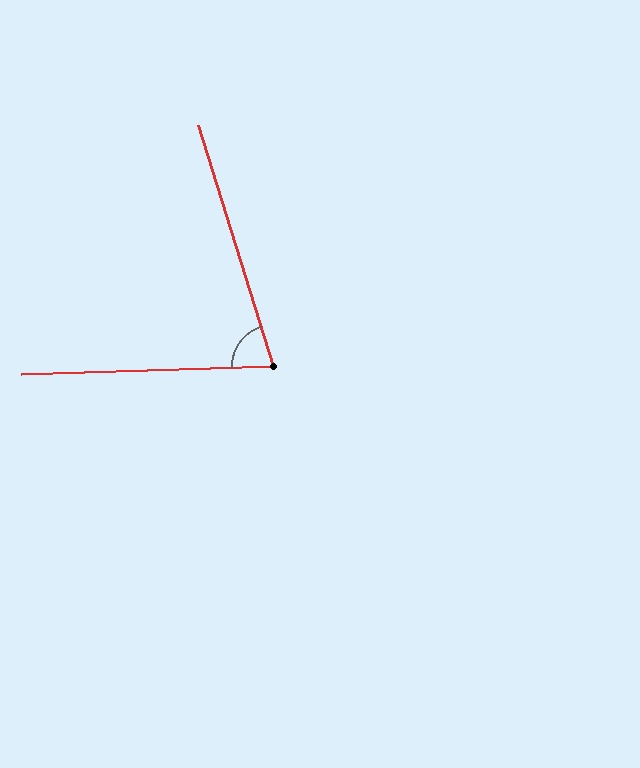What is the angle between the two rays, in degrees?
Approximately 74 degrees.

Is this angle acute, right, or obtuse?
It is acute.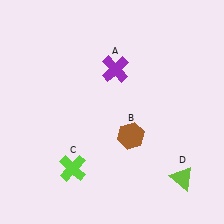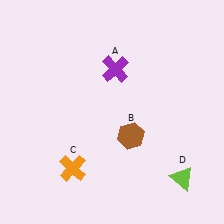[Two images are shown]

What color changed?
The cross (C) changed from lime in Image 1 to orange in Image 2.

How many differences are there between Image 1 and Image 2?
There is 1 difference between the two images.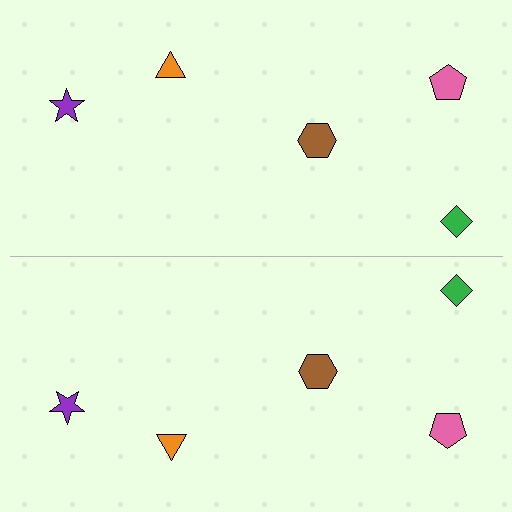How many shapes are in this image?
There are 10 shapes in this image.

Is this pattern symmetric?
Yes, this pattern has bilateral (reflection) symmetry.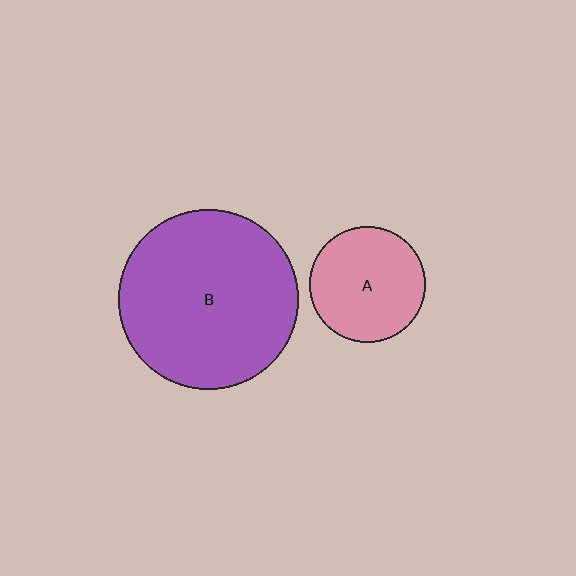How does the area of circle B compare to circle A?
Approximately 2.4 times.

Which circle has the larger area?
Circle B (purple).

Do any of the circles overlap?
No, none of the circles overlap.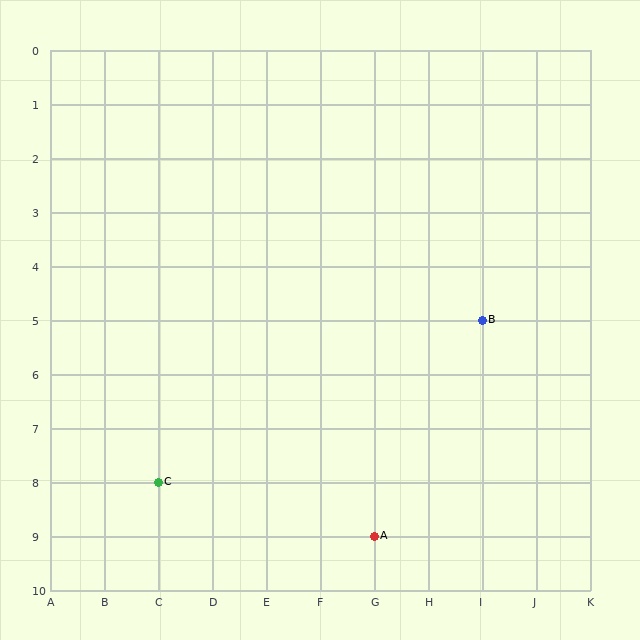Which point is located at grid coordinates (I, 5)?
Point B is at (I, 5).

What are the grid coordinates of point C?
Point C is at grid coordinates (C, 8).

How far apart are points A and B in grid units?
Points A and B are 2 columns and 4 rows apart (about 4.5 grid units diagonally).